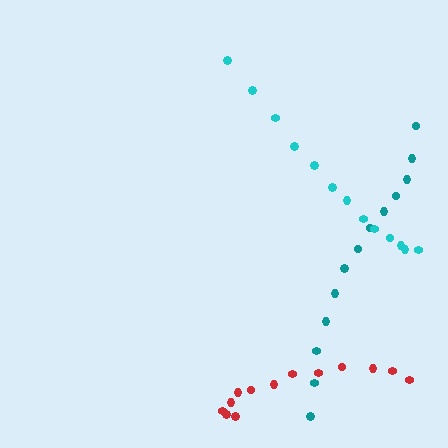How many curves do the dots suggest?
There are 3 distinct paths.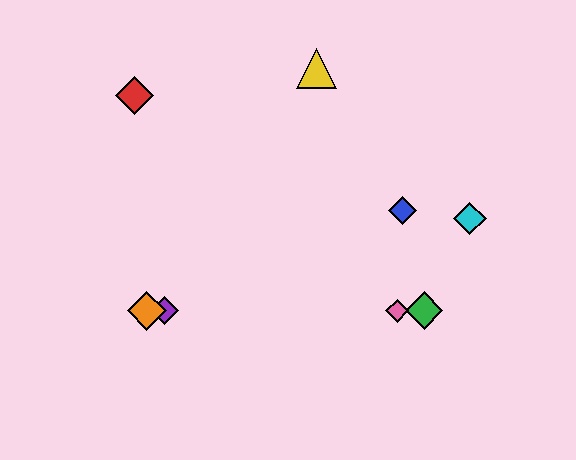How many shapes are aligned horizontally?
4 shapes (the green diamond, the purple diamond, the orange diamond, the pink diamond) are aligned horizontally.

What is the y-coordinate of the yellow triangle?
The yellow triangle is at y≈69.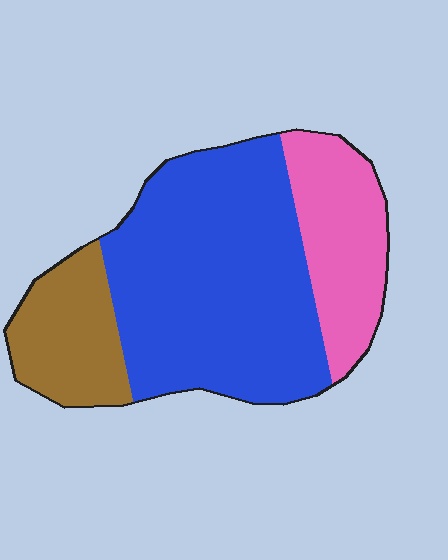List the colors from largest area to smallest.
From largest to smallest: blue, pink, brown.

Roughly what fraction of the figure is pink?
Pink takes up less than a quarter of the figure.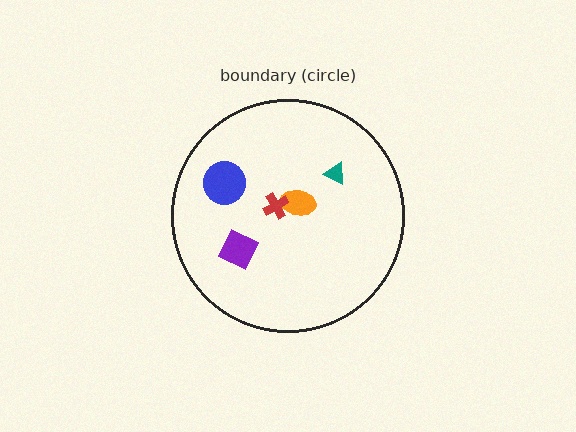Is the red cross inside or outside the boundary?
Inside.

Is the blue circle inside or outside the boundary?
Inside.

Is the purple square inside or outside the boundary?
Inside.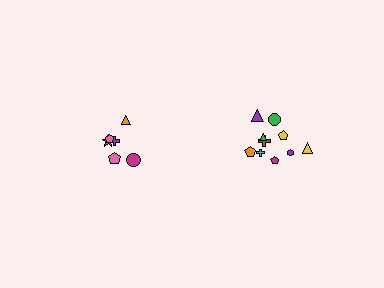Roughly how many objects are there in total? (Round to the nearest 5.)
Roughly 15 objects in total.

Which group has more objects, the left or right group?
The right group.